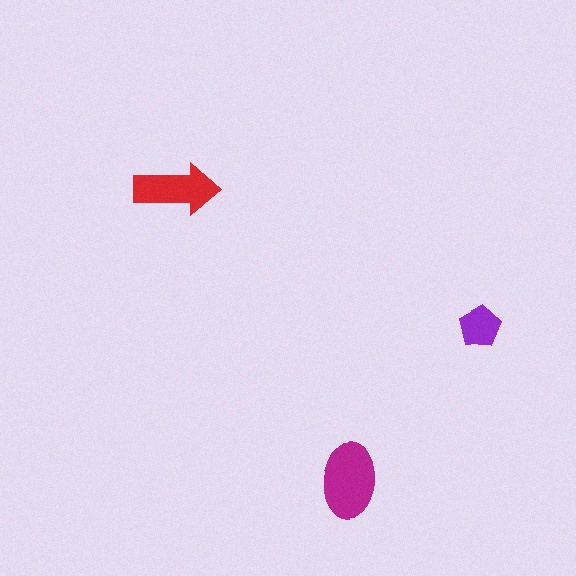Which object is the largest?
The magenta ellipse.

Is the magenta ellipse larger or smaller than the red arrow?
Larger.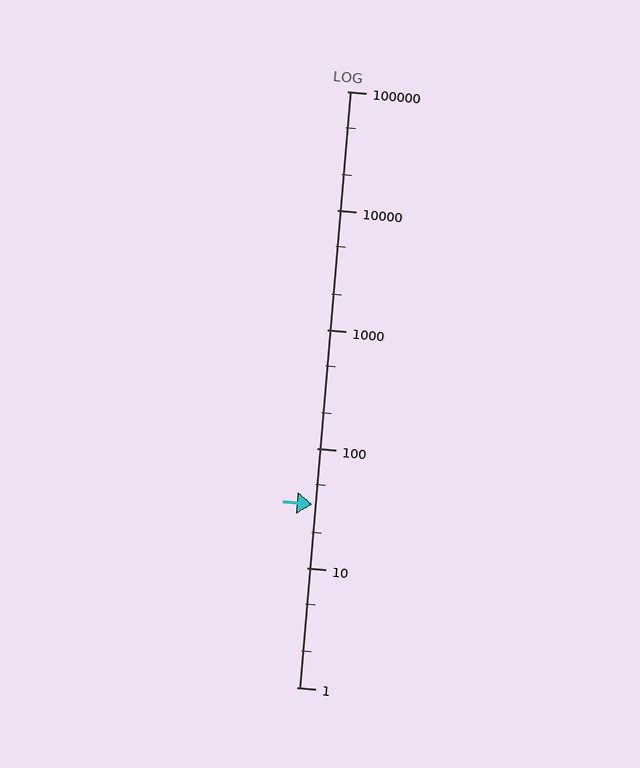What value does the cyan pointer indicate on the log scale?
The pointer indicates approximately 34.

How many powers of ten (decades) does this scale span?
The scale spans 5 decades, from 1 to 100000.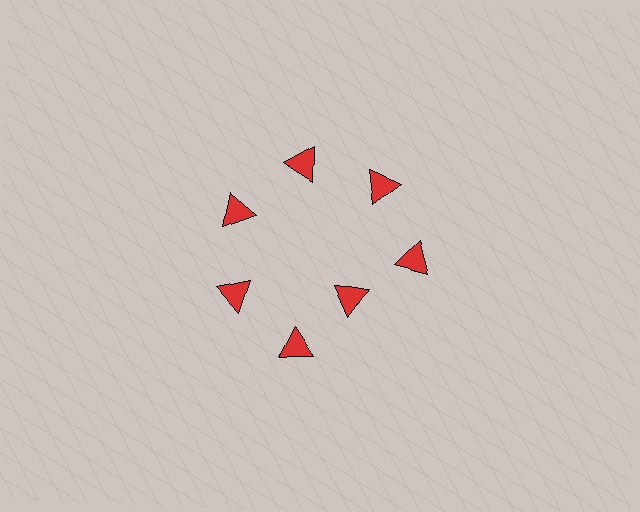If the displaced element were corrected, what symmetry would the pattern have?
It would have 7-fold rotational symmetry — the pattern would map onto itself every 51 degrees.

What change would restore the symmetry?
The symmetry would be restored by moving it outward, back onto the ring so that all 7 triangles sit at equal angles and equal distance from the center.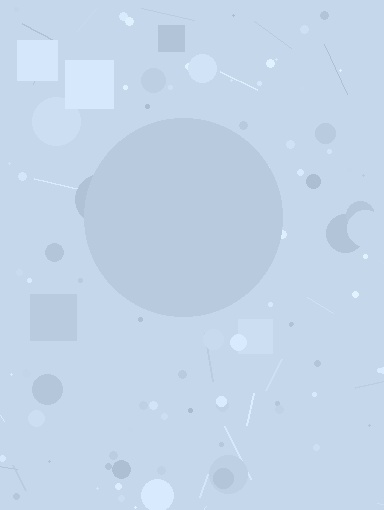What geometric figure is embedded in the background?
A circle is embedded in the background.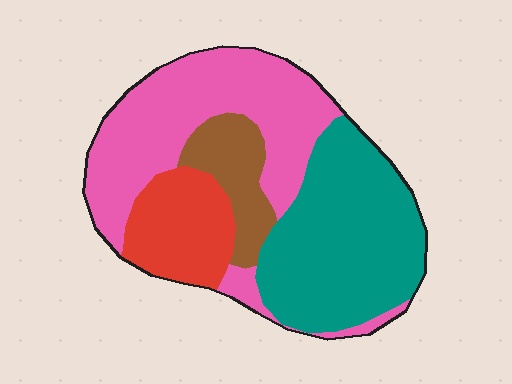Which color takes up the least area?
Brown, at roughly 10%.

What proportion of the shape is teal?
Teal covers 36% of the shape.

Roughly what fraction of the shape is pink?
Pink takes up about three eighths (3/8) of the shape.